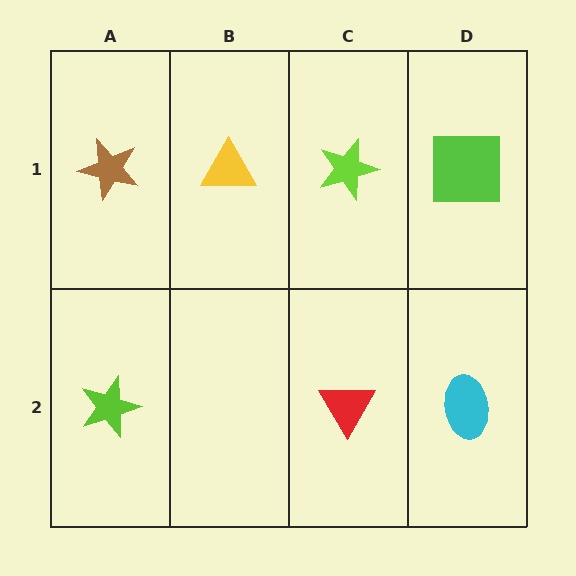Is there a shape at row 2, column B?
No, that cell is empty.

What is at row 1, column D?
A lime square.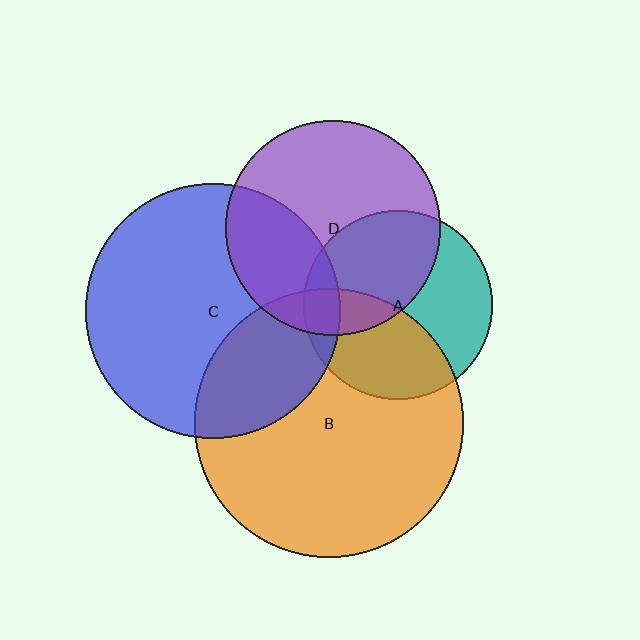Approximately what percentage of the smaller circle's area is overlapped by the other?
Approximately 30%.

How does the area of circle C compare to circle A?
Approximately 1.8 times.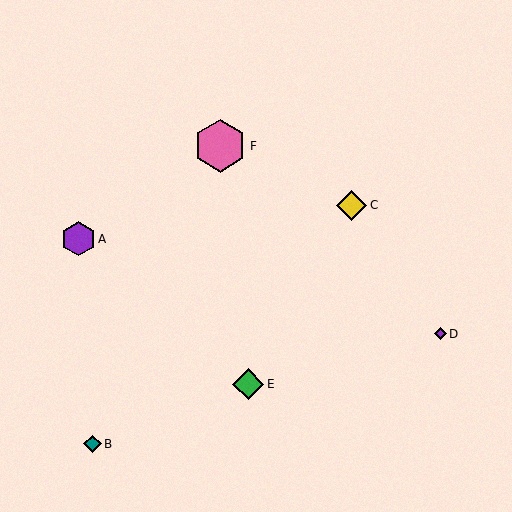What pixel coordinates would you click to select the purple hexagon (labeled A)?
Click at (78, 239) to select the purple hexagon A.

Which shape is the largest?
The pink hexagon (labeled F) is the largest.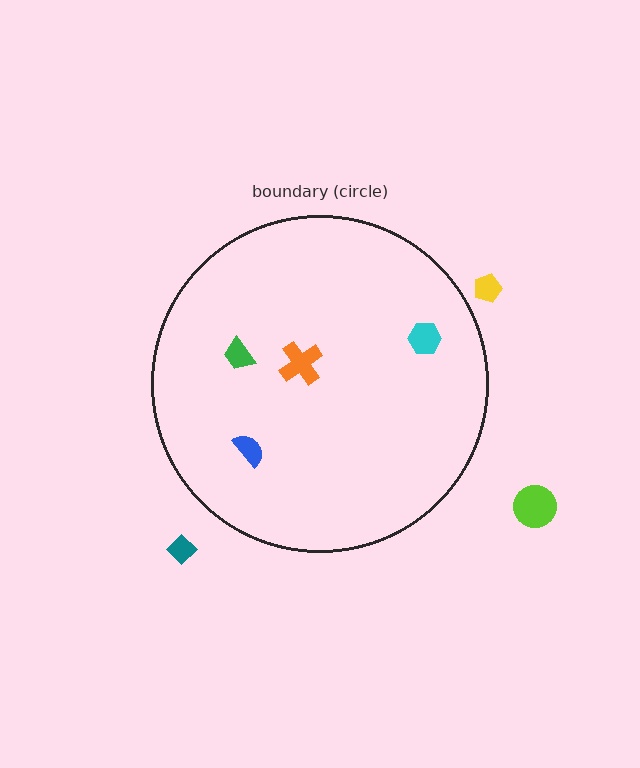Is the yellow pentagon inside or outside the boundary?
Outside.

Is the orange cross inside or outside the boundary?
Inside.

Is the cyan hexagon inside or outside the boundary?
Inside.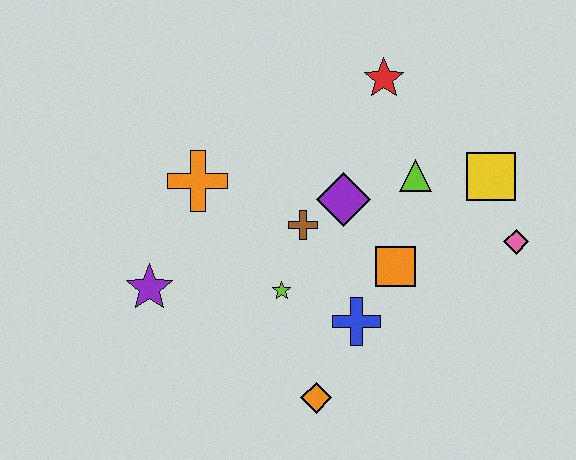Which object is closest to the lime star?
The brown cross is closest to the lime star.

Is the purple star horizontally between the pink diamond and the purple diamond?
No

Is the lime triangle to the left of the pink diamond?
Yes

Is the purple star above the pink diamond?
No